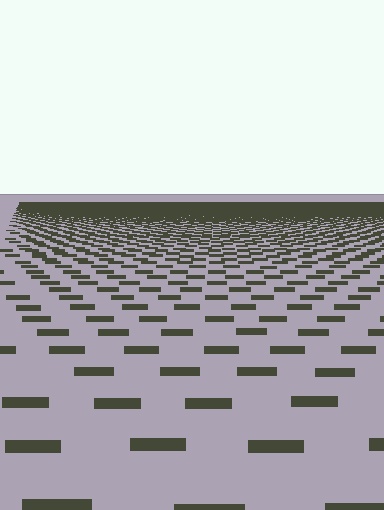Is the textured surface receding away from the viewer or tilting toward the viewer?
The surface is receding away from the viewer. Texture elements get smaller and denser toward the top.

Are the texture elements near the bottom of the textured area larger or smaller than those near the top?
Larger. Near the bottom, elements are closer to the viewer and appear at a bigger on-screen size.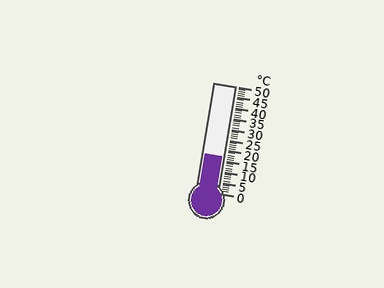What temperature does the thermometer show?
The thermometer shows approximately 17°C.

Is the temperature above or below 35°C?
The temperature is below 35°C.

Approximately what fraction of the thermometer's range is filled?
The thermometer is filled to approximately 35% of its range.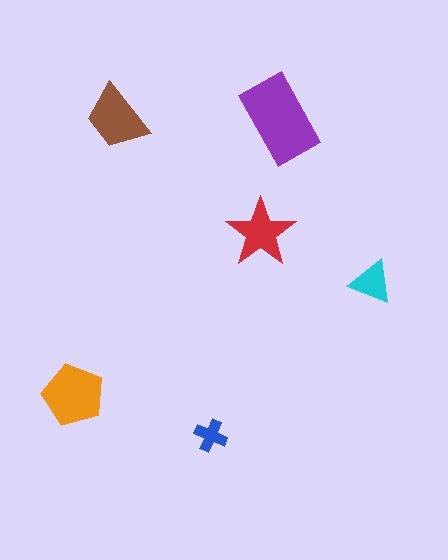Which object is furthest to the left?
The orange pentagon is leftmost.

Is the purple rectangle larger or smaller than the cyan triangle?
Larger.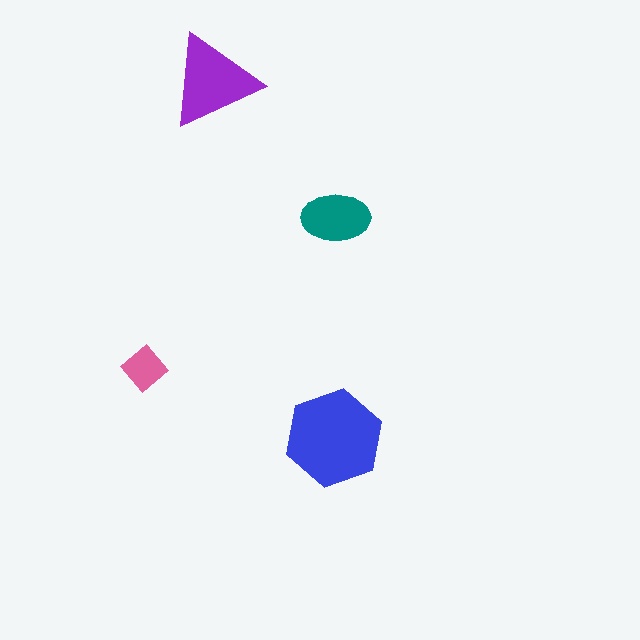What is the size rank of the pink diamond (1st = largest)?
4th.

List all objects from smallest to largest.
The pink diamond, the teal ellipse, the purple triangle, the blue hexagon.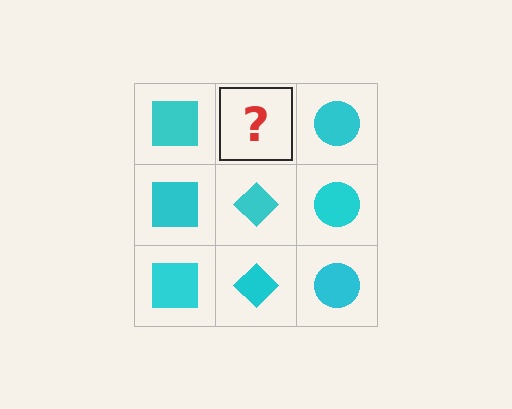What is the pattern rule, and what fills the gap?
The rule is that each column has a consistent shape. The gap should be filled with a cyan diamond.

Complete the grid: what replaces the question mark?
The question mark should be replaced with a cyan diamond.